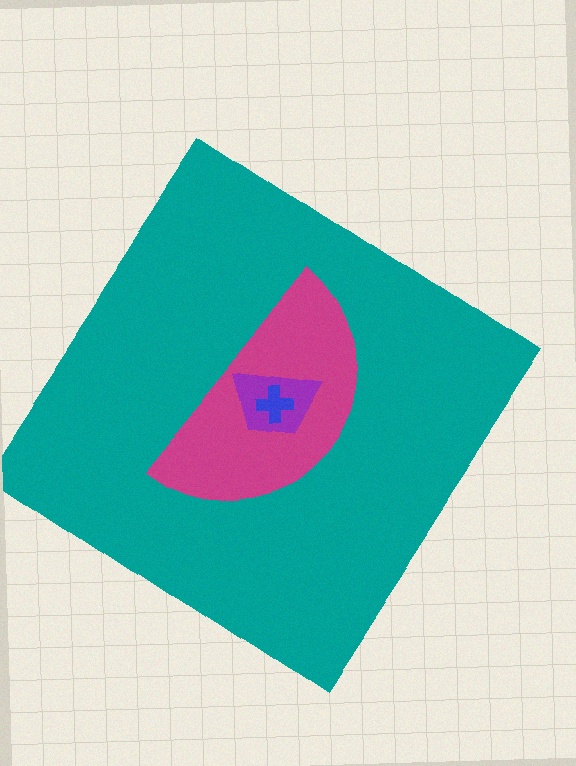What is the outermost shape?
The teal diamond.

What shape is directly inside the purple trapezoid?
The blue cross.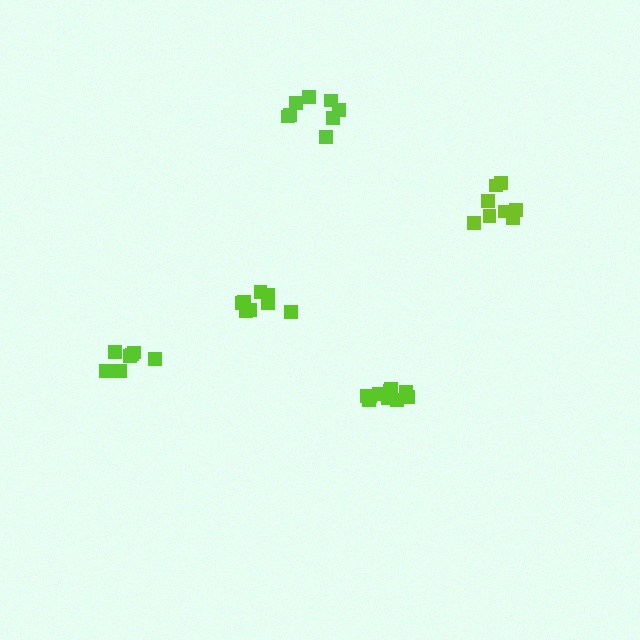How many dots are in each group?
Group 1: 10 dots, Group 2: 8 dots, Group 3: 8 dots, Group 4: 7 dots, Group 5: 8 dots (41 total).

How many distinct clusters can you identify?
There are 5 distinct clusters.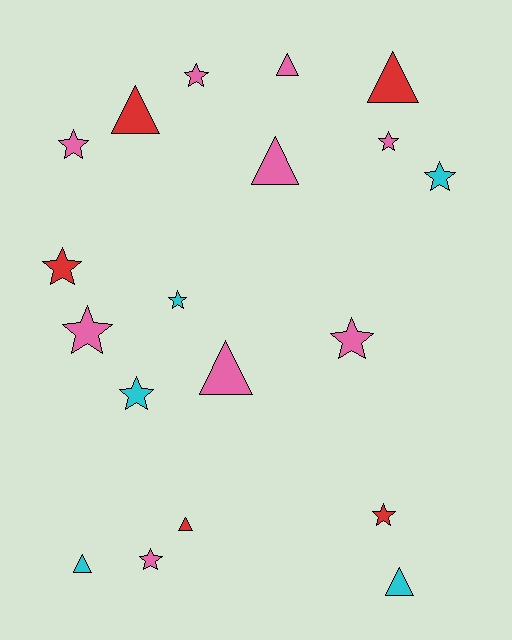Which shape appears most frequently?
Star, with 11 objects.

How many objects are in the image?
There are 19 objects.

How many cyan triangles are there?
There are 2 cyan triangles.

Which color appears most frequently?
Pink, with 9 objects.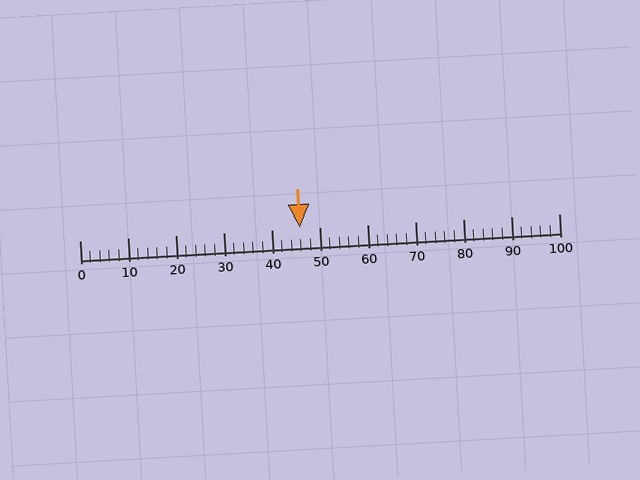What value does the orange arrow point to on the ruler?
The orange arrow points to approximately 46.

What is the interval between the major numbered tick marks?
The major tick marks are spaced 10 units apart.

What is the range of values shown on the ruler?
The ruler shows values from 0 to 100.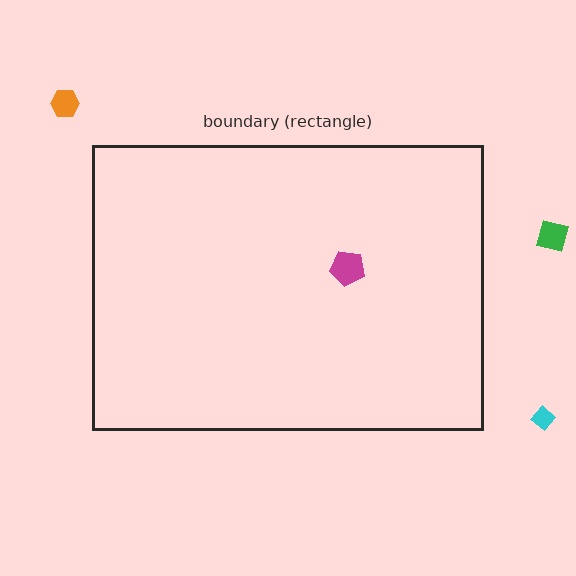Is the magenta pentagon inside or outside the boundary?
Inside.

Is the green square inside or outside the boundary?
Outside.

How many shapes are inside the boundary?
1 inside, 3 outside.